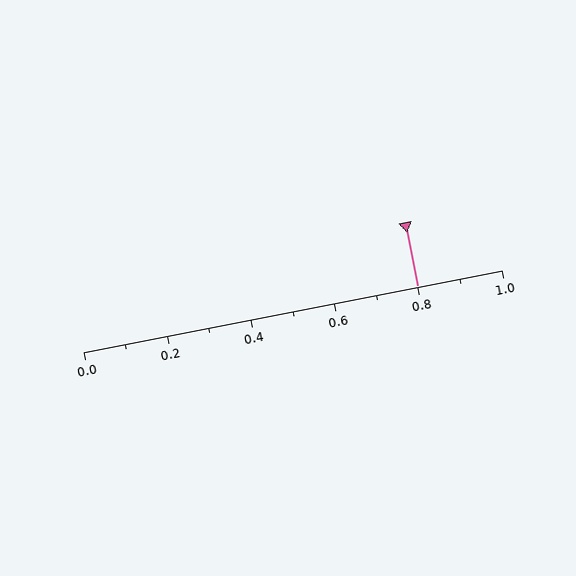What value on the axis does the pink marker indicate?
The marker indicates approximately 0.8.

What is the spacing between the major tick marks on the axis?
The major ticks are spaced 0.2 apart.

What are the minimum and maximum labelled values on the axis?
The axis runs from 0.0 to 1.0.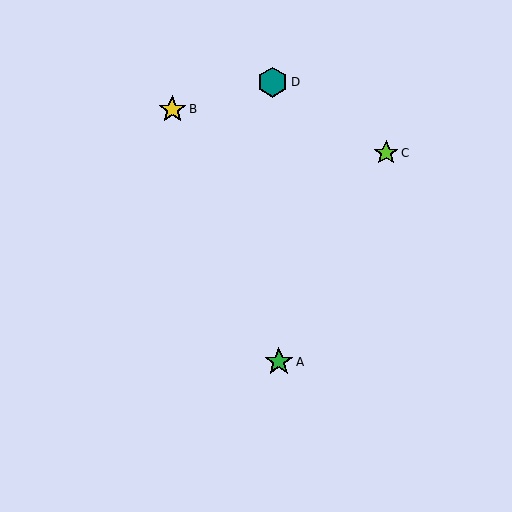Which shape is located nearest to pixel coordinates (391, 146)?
The lime star (labeled C) at (386, 153) is nearest to that location.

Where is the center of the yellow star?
The center of the yellow star is at (172, 109).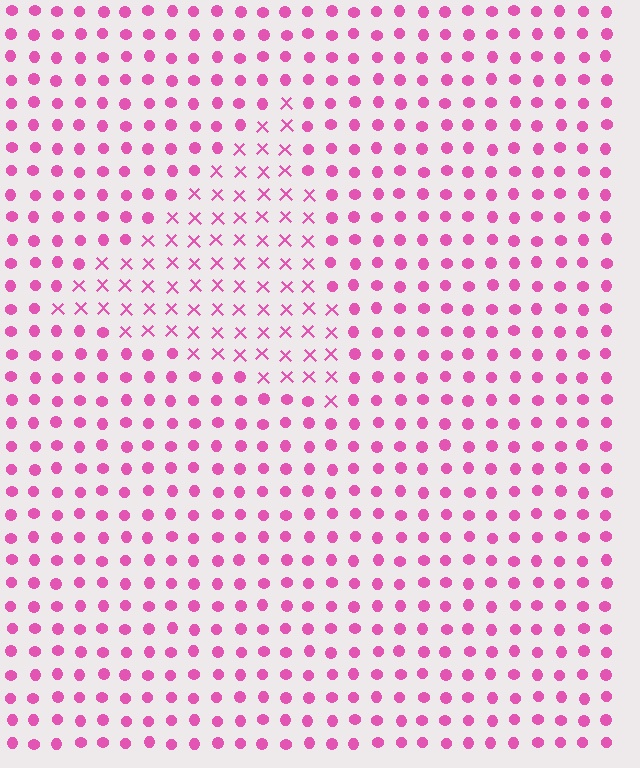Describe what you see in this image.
The image is filled with small pink elements arranged in a uniform grid. A triangle-shaped region contains X marks, while the surrounding area contains circles. The boundary is defined purely by the change in element shape.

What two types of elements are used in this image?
The image uses X marks inside the triangle region and circles outside it.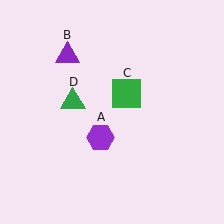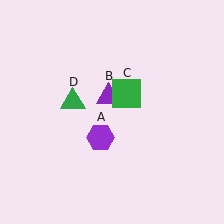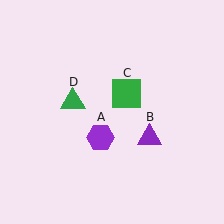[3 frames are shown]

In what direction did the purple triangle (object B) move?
The purple triangle (object B) moved down and to the right.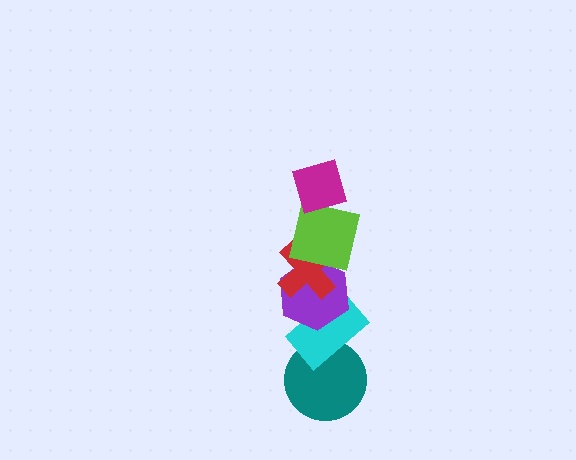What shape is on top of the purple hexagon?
The red cross is on top of the purple hexagon.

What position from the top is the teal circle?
The teal circle is 6th from the top.